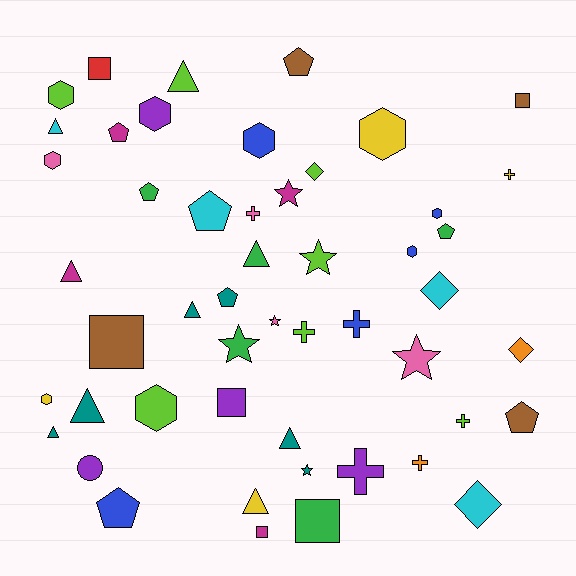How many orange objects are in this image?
There are 2 orange objects.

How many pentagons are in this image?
There are 8 pentagons.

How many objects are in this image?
There are 50 objects.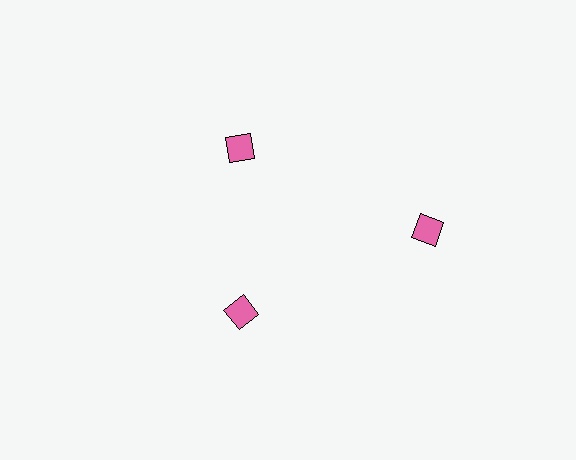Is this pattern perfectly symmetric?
No. The 3 pink diamonds are arranged in a ring, but one element near the 3 o'clock position is pushed outward from the center, breaking the 3-fold rotational symmetry.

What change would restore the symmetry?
The symmetry would be restored by moving it inward, back onto the ring so that all 3 diamonds sit at equal angles and equal distance from the center.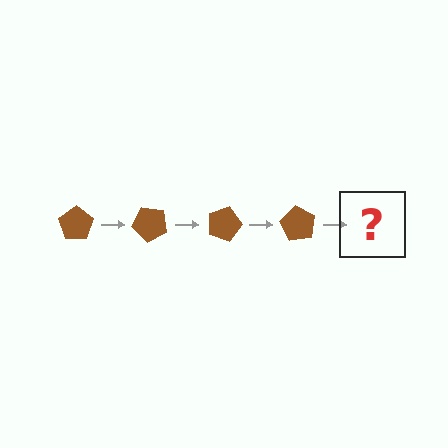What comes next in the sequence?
The next element should be a brown pentagon rotated 180 degrees.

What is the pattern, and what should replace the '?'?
The pattern is that the pentagon rotates 45 degrees each step. The '?' should be a brown pentagon rotated 180 degrees.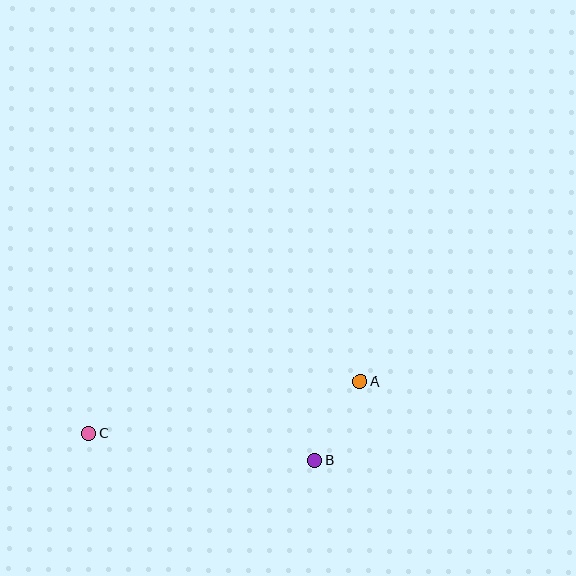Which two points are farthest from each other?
Points A and C are farthest from each other.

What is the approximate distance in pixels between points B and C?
The distance between B and C is approximately 228 pixels.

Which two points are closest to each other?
Points A and B are closest to each other.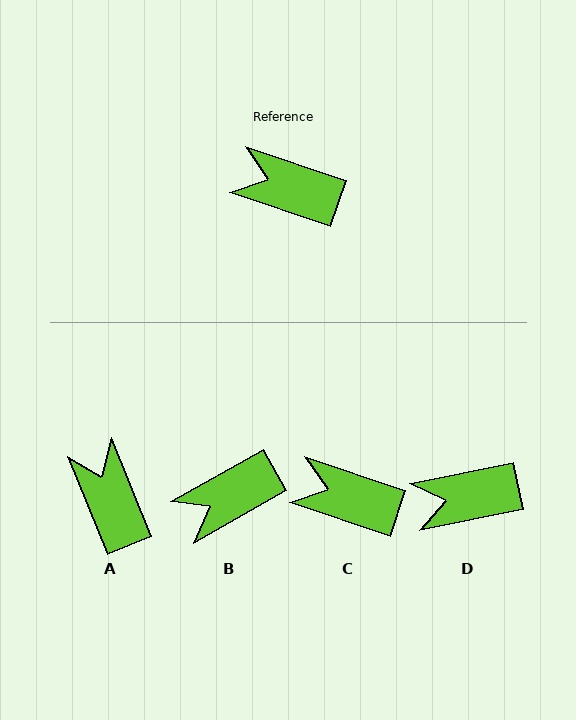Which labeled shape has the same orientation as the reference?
C.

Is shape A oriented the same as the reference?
No, it is off by about 49 degrees.